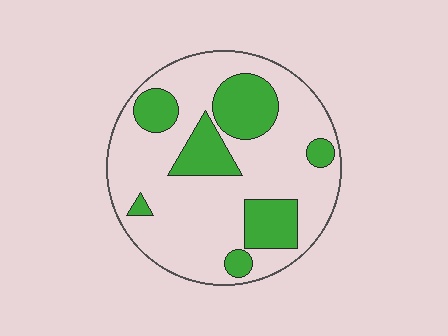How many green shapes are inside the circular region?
7.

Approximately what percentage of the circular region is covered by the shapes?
Approximately 30%.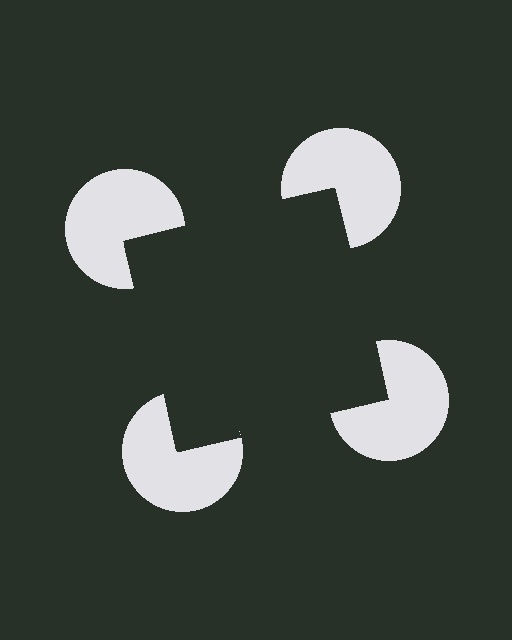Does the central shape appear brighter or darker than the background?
It typically appears slightly darker than the background, even though no actual brightness change is drawn.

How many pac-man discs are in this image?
There are 4 — one at each vertex of the illusory square.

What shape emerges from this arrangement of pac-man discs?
An illusory square — its edges are inferred from the aligned wedge cuts in the pac-man discs, not physically drawn.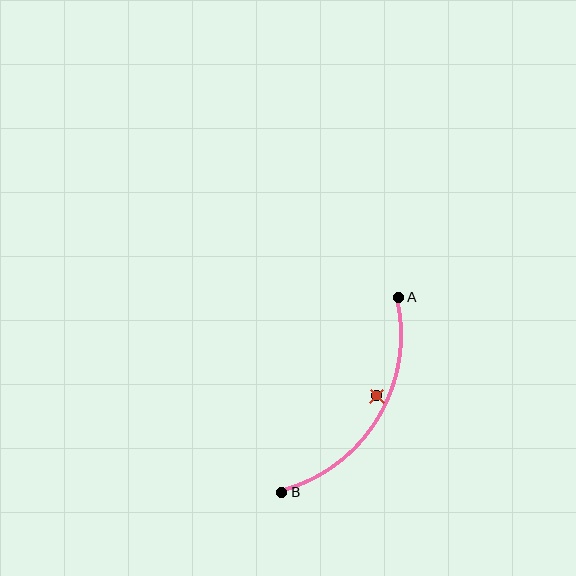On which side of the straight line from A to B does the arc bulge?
The arc bulges to the right of the straight line connecting A and B.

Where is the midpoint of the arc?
The arc midpoint is the point on the curve farthest from the straight line joining A and B. It sits to the right of that line.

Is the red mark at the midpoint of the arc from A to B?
No — the red mark does not lie on the arc at all. It sits slightly inside the curve.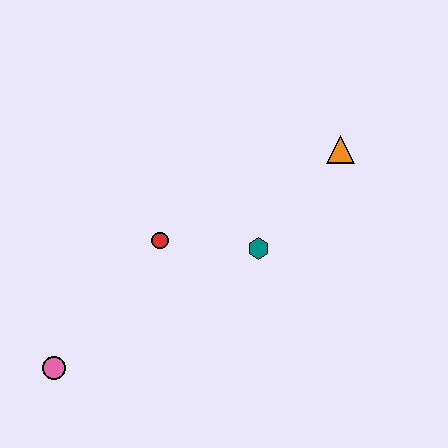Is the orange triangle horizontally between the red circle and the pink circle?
No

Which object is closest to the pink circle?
The red circle is closest to the pink circle.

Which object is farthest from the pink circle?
The orange triangle is farthest from the pink circle.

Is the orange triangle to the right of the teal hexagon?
Yes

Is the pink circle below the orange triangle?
Yes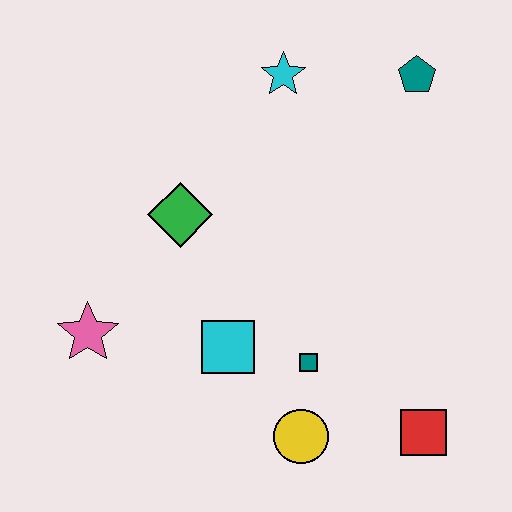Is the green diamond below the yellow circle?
No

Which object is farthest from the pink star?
The teal pentagon is farthest from the pink star.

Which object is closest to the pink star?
The cyan square is closest to the pink star.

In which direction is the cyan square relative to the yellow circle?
The cyan square is above the yellow circle.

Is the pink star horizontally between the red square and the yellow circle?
No